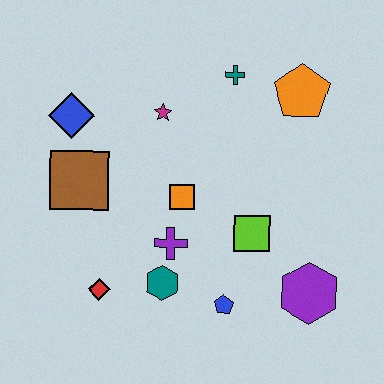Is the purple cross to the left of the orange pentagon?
Yes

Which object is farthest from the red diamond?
The orange pentagon is farthest from the red diamond.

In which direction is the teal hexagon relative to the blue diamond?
The teal hexagon is below the blue diamond.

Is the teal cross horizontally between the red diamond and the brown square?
No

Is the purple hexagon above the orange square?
No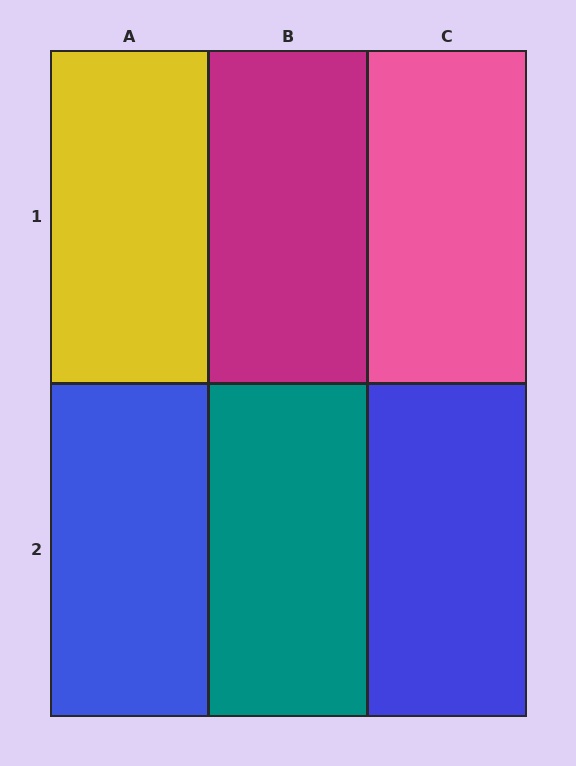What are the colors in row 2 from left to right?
Blue, teal, blue.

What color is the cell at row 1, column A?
Yellow.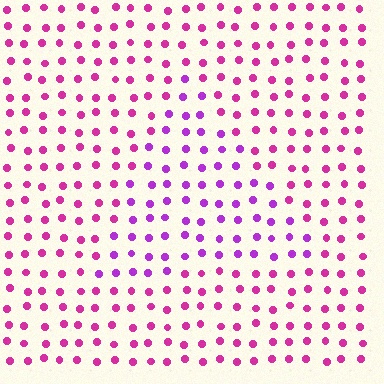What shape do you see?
I see a triangle.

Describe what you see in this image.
The image is filled with small magenta elements in a uniform arrangement. A triangle-shaped region is visible where the elements are tinted to a slightly different hue, forming a subtle color boundary.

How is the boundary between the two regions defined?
The boundary is defined purely by a slight shift in hue (about 31 degrees). Spacing, size, and orientation are identical on both sides.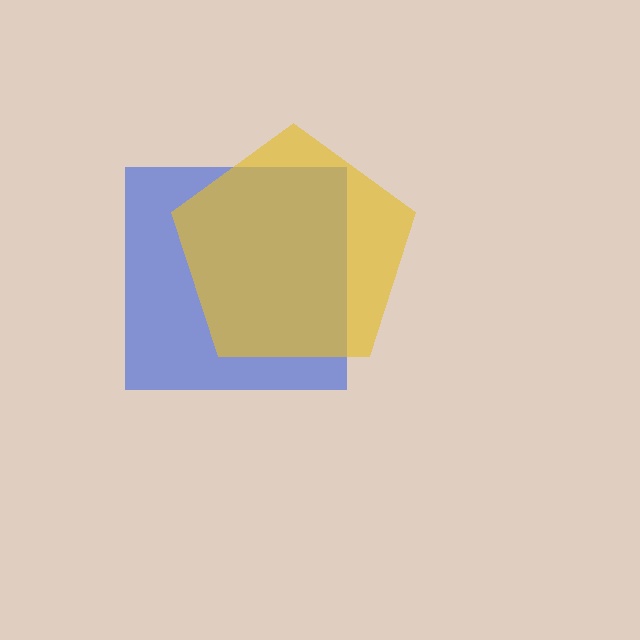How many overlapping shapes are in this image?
There are 2 overlapping shapes in the image.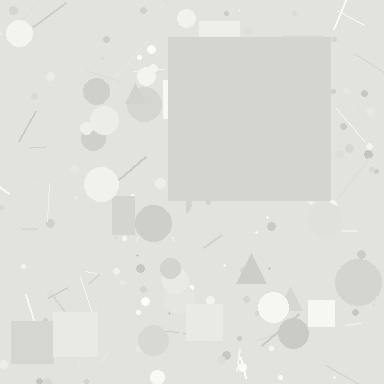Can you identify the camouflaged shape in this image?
The camouflaged shape is a square.